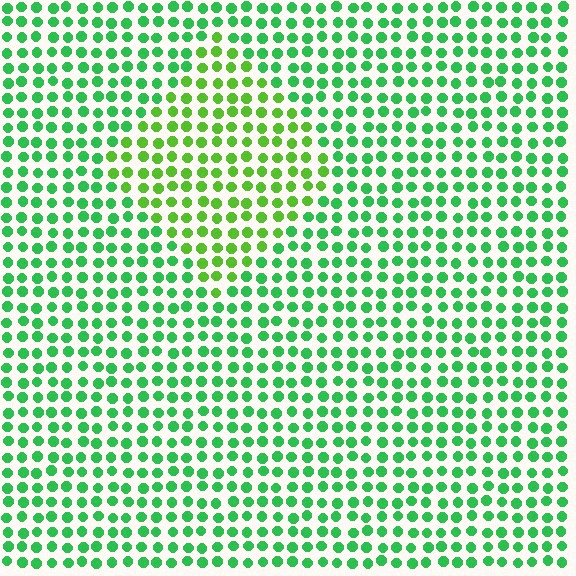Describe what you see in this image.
The image is filled with small green elements in a uniform arrangement. A diamond-shaped region is visible where the elements are tinted to a slightly different hue, forming a subtle color boundary.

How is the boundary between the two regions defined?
The boundary is defined purely by a slight shift in hue (about 31 degrees). Spacing, size, and orientation are identical on both sides.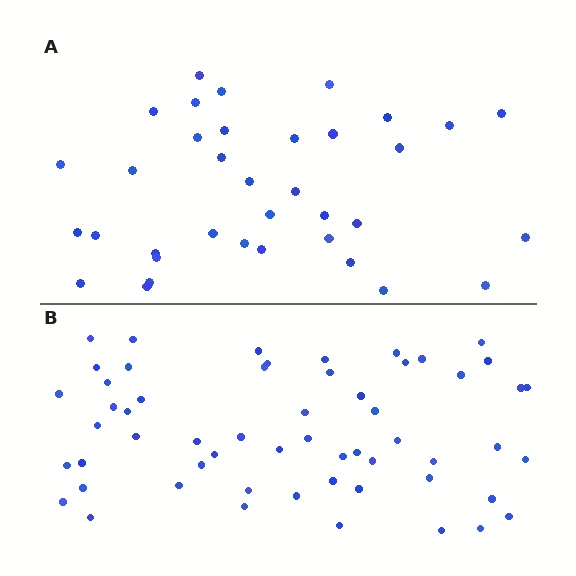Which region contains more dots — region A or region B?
Region B (the bottom region) has more dots.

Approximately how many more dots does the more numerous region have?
Region B has approximately 20 more dots than region A.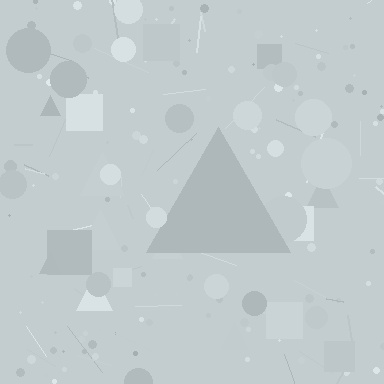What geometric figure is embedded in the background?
A triangle is embedded in the background.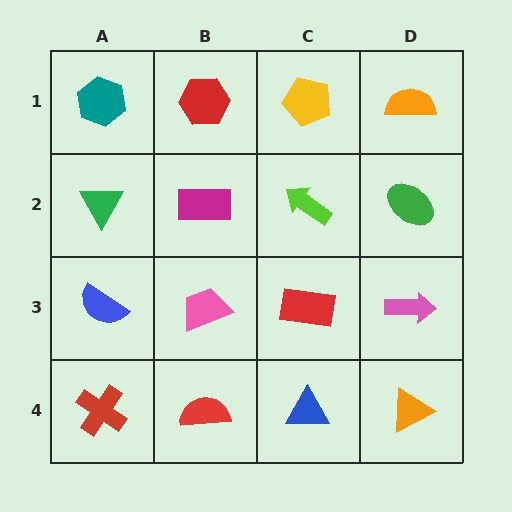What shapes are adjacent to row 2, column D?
An orange semicircle (row 1, column D), a pink arrow (row 3, column D), a lime arrow (row 2, column C).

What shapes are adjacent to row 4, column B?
A pink trapezoid (row 3, column B), a red cross (row 4, column A), a blue triangle (row 4, column C).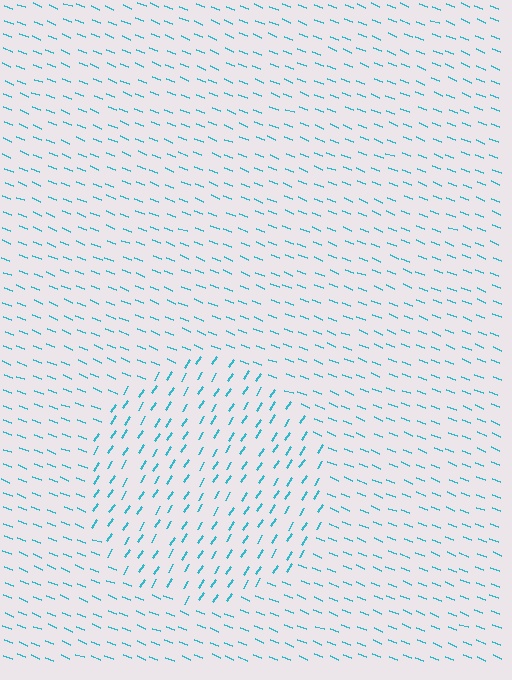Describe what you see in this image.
The image is filled with small cyan line segments. A circle region in the image has lines oriented differently from the surrounding lines, creating a visible texture boundary.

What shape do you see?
I see a circle.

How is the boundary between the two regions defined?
The boundary is defined purely by a change in line orientation (approximately 79 degrees difference). All lines are the same color and thickness.